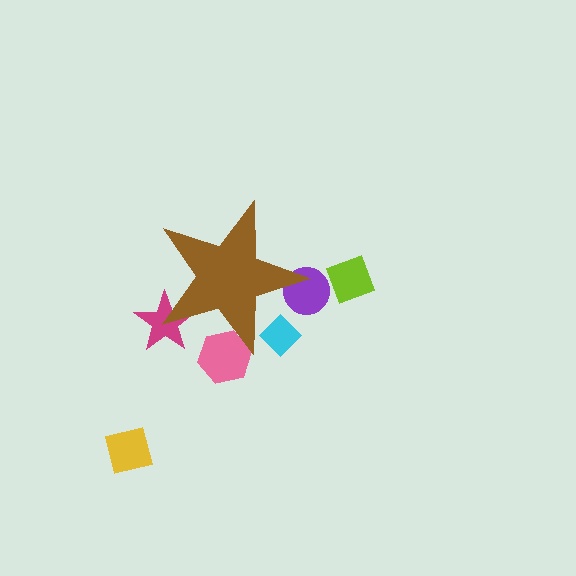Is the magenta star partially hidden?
Yes, the magenta star is partially hidden behind the brown star.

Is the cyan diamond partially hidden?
Yes, the cyan diamond is partially hidden behind the brown star.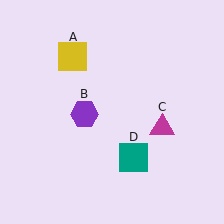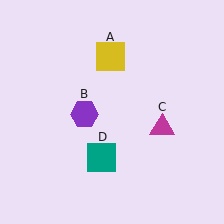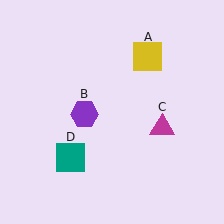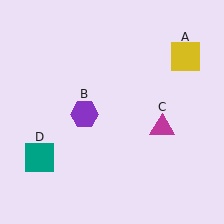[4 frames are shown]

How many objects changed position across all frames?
2 objects changed position: yellow square (object A), teal square (object D).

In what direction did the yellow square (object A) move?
The yellow square (object A) moved right.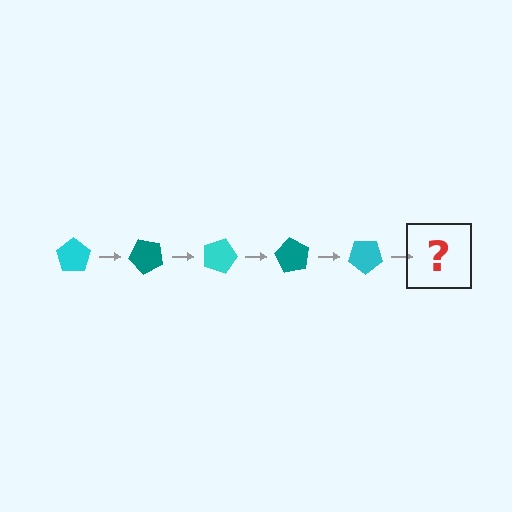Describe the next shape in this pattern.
It should be a teal pentagon, rotated 225 degrees from the start.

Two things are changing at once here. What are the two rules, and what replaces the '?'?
The two rules are that it rotates 45 degrees each step and the color cycles through cyan and teal. The '?' should be a teal pentagon, rotated 225 degrees from the start.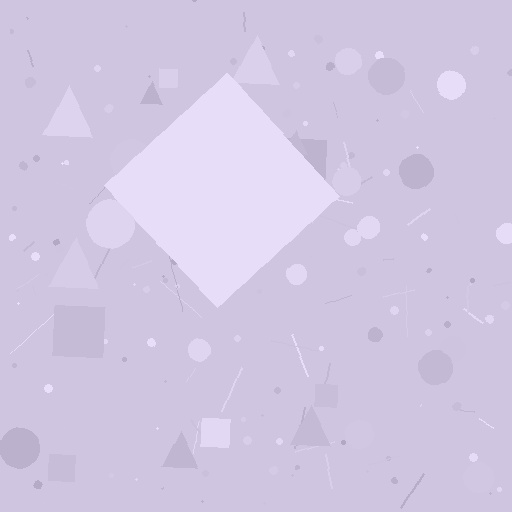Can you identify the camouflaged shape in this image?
The camouflaged shape is a diamond.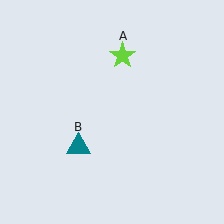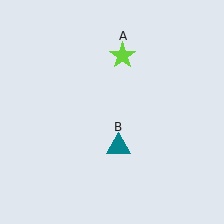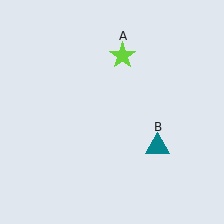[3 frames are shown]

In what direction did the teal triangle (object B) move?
The teal triangle (object B) moved right.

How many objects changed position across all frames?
1 object changed position: teal triangle (object B).